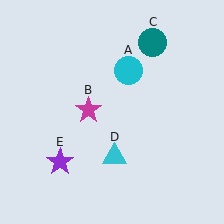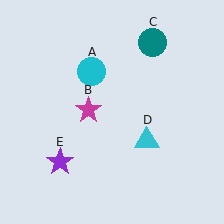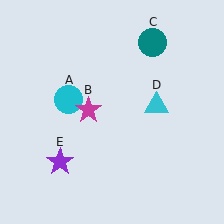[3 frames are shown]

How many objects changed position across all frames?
2 objects changed position: cyan circle (object A), cyan triangle (object D).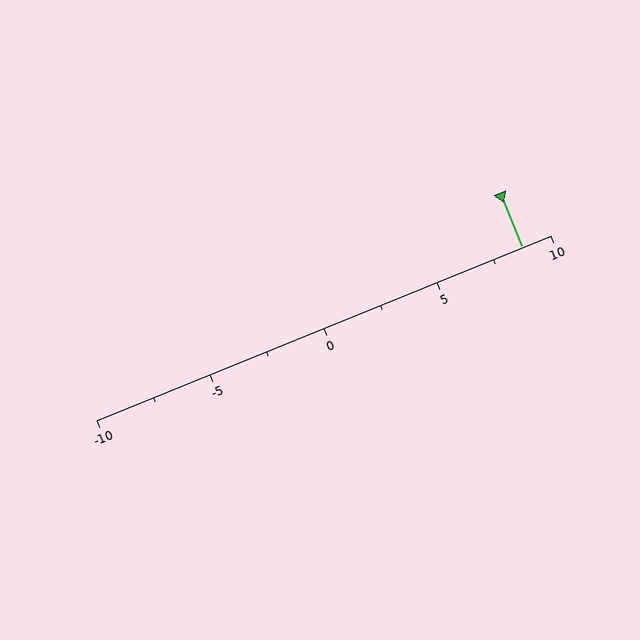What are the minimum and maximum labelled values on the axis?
The axis runs from -10 to 10.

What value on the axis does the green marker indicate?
The marker indicates approximately 8.8.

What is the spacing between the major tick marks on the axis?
The major ticks are spaced 5 apart.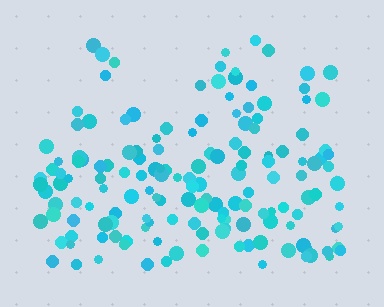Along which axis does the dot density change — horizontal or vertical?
Vertical.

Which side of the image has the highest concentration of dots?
The bottom.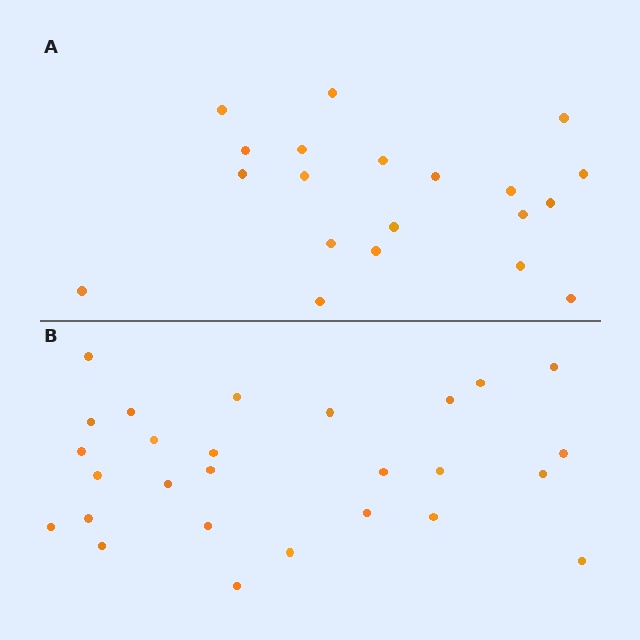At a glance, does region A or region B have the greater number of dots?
Region B (the bottom region) has more dots.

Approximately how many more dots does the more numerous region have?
Region B has roughly 8 or so more dots than region A.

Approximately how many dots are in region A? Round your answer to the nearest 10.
About 20 dots.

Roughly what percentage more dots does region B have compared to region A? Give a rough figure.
About 35% more.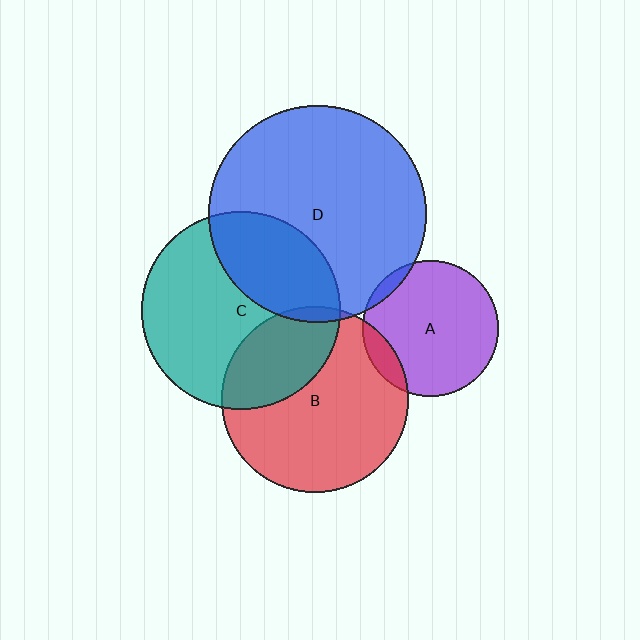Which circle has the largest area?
Circle D (blue).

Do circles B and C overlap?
Yes.